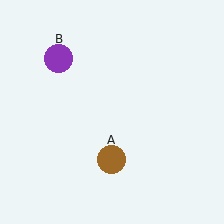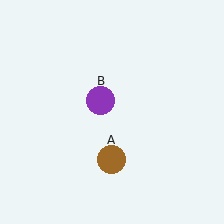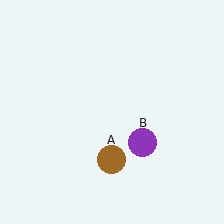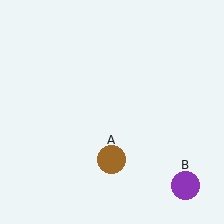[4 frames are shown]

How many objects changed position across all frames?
1 object changed position: purple circle (object B).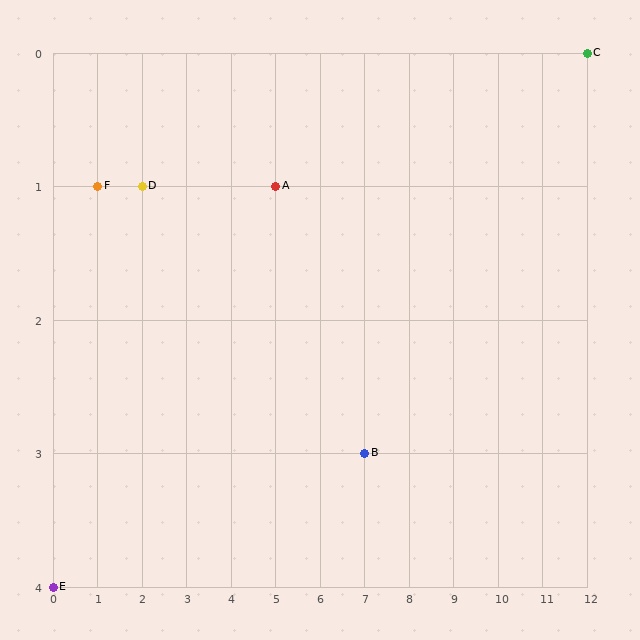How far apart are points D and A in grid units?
Points D and A are 3 columns apart.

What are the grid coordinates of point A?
Point A is at grid coordinates (5, 1).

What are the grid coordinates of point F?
Point F is at grid coordinates (1, 1).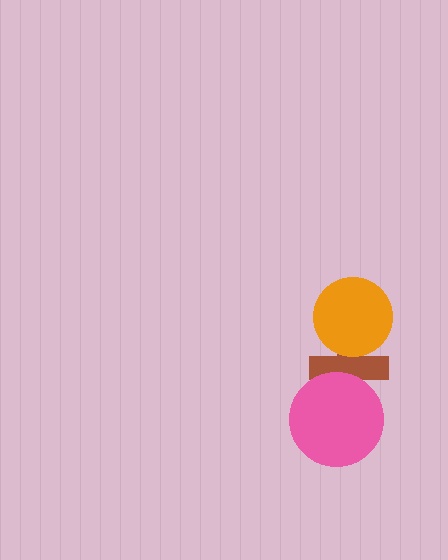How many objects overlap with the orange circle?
1 object overlaps with the orange circle.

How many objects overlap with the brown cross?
2 objects overlap with the brown cross.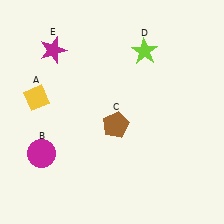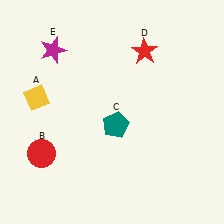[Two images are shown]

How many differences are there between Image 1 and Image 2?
There are 3 differences between the two images.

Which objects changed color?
B changed from magenta to red. C changed from brown to teal. D changed from lime to red.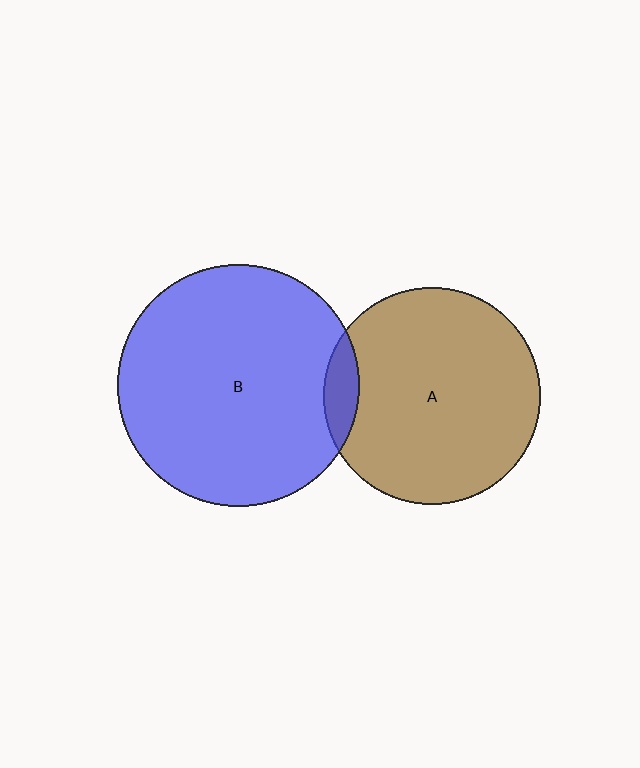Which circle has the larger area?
Circle B (blue).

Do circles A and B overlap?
Yes.